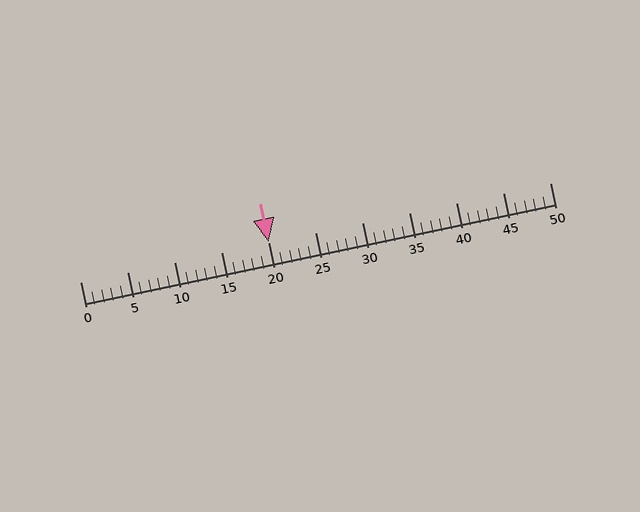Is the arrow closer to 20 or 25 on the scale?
The arrow is closer to 20.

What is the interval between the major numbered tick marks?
The major tick marks are spaced 5 units apart.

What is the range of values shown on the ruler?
The ruler shows values from 0 to 50.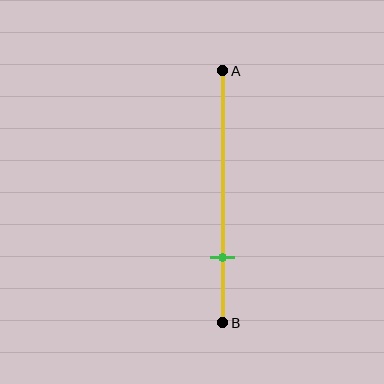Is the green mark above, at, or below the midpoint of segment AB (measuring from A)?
The green mark is below the midpoint of segment AB.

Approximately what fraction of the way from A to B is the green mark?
The green mark is approximately 75% of the way from A to B.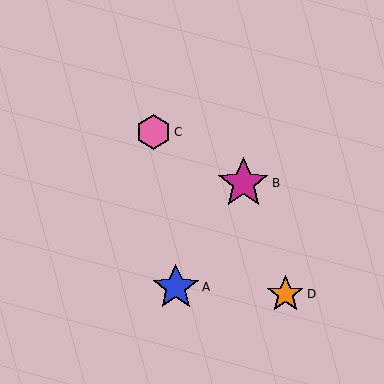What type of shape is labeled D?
Shape D is an orange star.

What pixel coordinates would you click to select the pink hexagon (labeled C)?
Click at (154, 132) to select the pink hexagon C.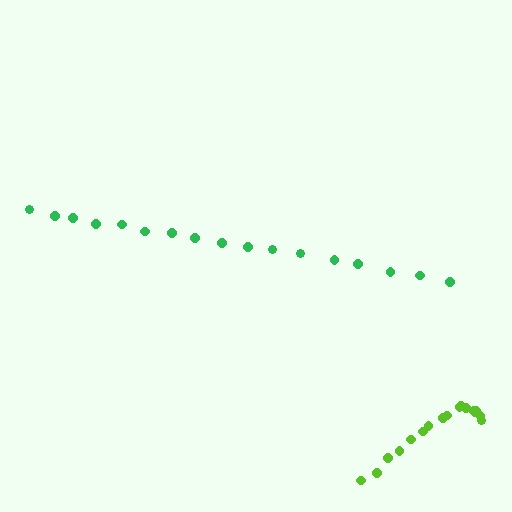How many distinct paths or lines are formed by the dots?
There are 2 distinct paths.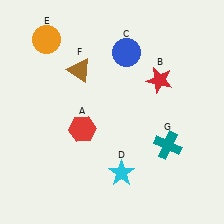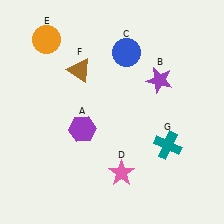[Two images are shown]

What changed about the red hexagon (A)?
In Image 1, A is red. In Image 2, it changed to purple.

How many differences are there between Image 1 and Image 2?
There are 3 differences between the two images.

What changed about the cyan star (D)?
In Image 1, D is cyan. In Image 2, it changed to pink.